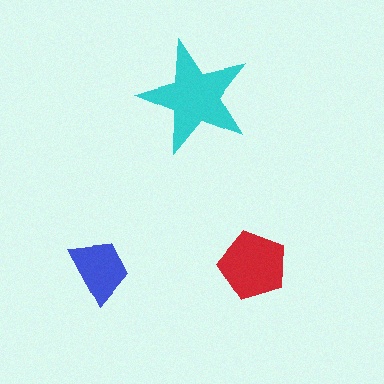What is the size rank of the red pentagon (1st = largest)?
2nd.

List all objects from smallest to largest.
The blue trapezoid, the red pentagon, the cyan star.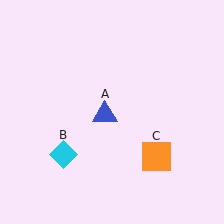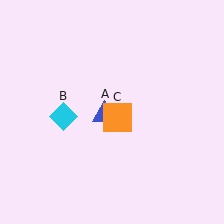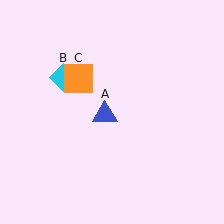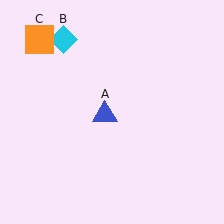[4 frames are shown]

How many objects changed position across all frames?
2 objects changed position: cyan diamond (object B), orange square (object C).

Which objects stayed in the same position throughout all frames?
Blue triangle (object A) remained stationary.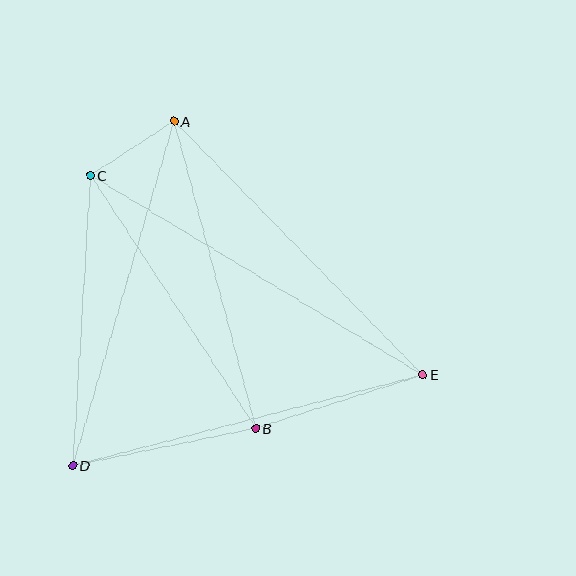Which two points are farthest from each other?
Points C and E are farthest from each other.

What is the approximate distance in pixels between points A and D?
The distance between A and D is approximately 359 pixels.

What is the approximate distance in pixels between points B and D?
The distance between B and D is approximately 186 pixels.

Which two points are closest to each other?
Points A and C are closest to each other.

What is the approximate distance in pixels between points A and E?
The distance between A and E is approximately 355 pixels.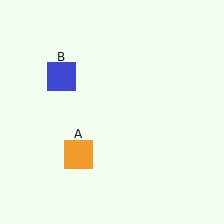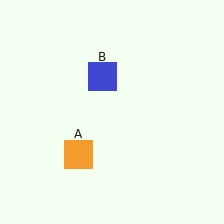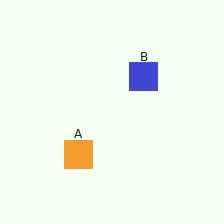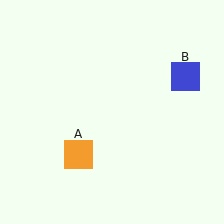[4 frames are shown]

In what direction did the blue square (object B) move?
The blue square (object B) moved right.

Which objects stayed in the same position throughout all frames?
Orange square (object A) remained stationary.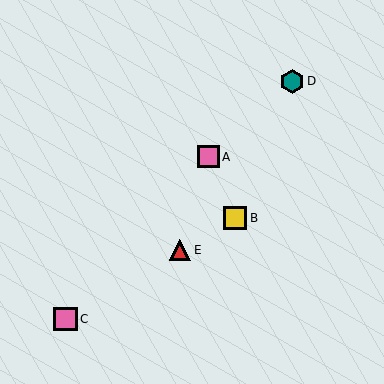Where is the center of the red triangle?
The center of the red triangle is at (180, 250).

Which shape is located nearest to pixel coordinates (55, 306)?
The pink square (labeled C) at (65, 319) is nearest to that location.